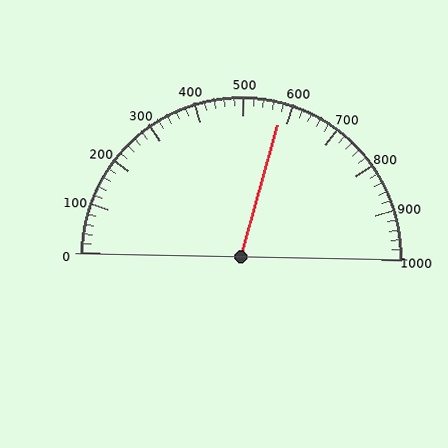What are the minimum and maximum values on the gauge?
The gauge ranges from 0 to 1000.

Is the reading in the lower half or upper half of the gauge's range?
The reading is in the upper half of the range (0 to 1000).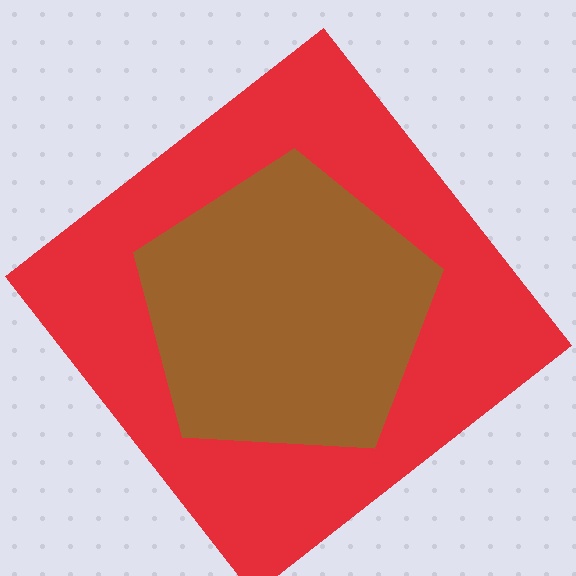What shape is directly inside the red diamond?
The brown pentagon.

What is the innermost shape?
The brown pentagon.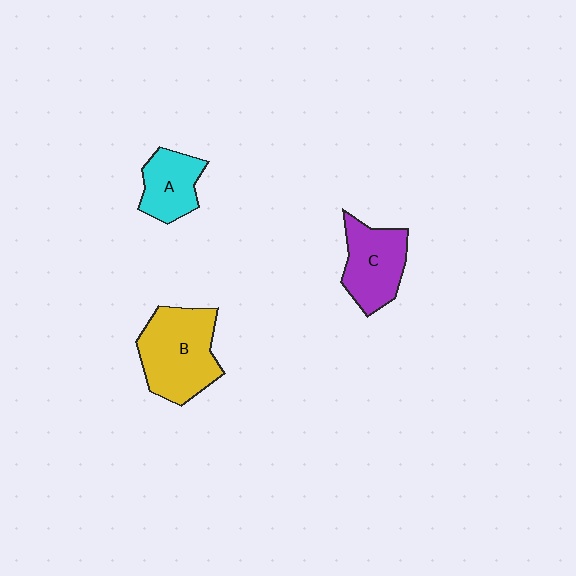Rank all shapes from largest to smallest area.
From largest to smallest: B (yellow), C (purple), A (cyan).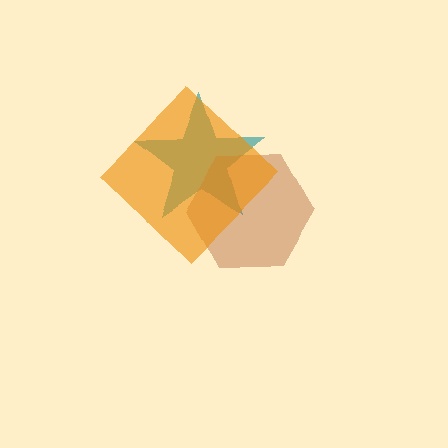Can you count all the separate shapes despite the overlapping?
Yes, there are 3 separate shapes.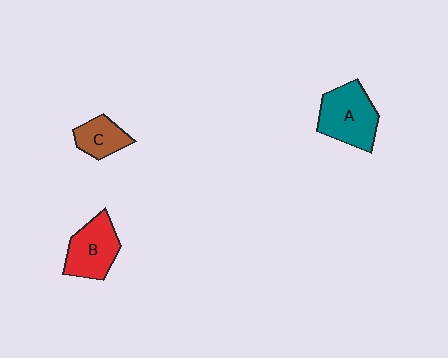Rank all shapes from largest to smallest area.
From largest to smallest: A (teal), B (red), C (brown).